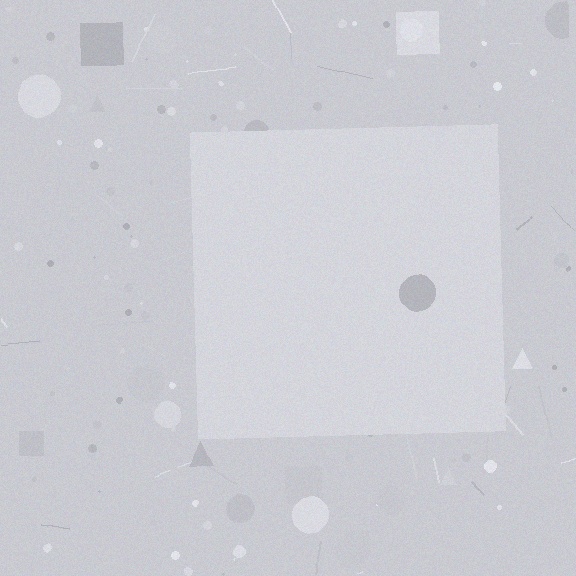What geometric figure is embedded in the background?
A square is embedded in the background.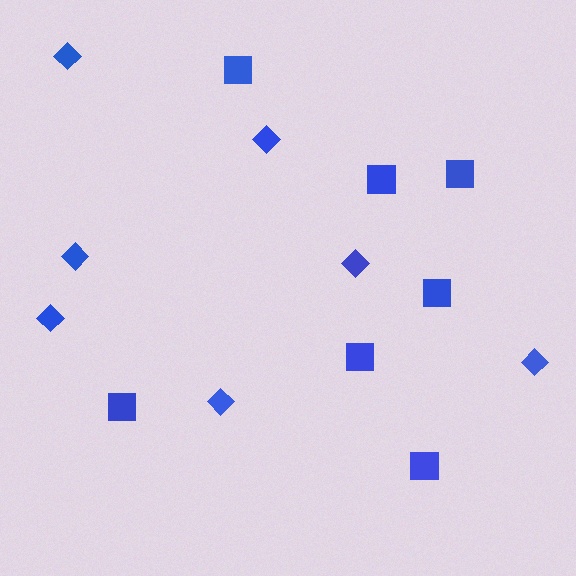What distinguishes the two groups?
There are 2 groups: one group of squares (7) and one group of diamonds (7).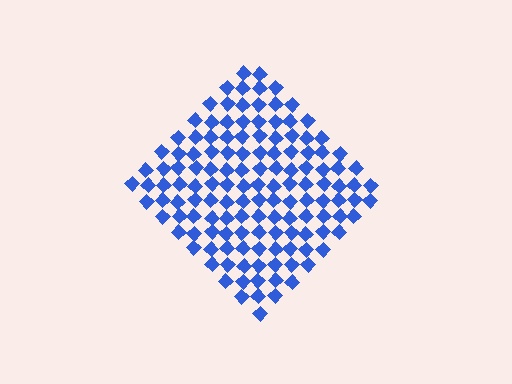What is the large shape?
The large shape is a diamond.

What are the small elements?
The small elements are diamonds.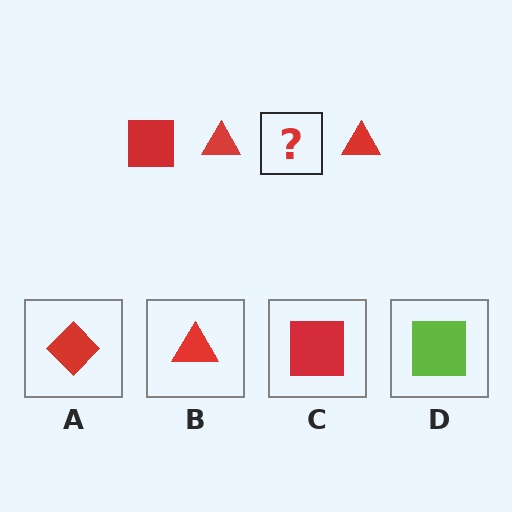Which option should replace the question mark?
Option C.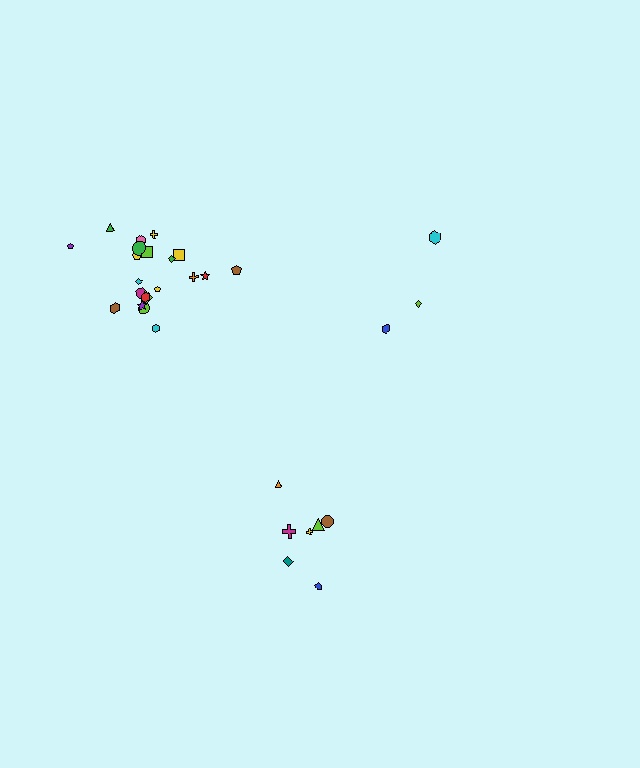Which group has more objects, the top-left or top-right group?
The top-left group.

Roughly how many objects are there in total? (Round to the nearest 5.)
Roughly 30 objects in total.